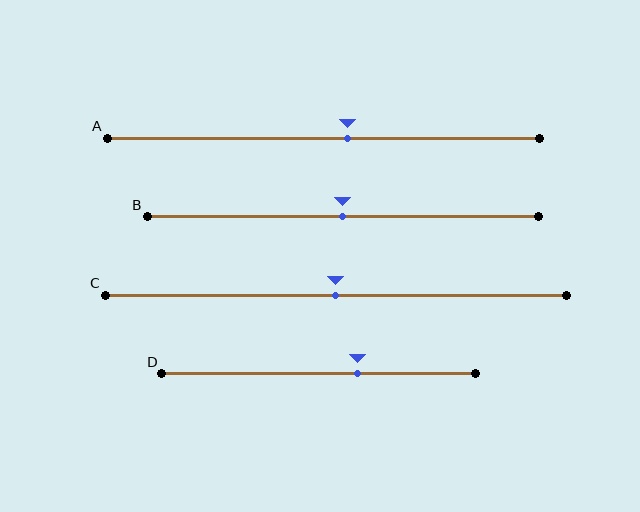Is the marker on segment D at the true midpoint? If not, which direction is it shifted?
No, the marker on segment D is shifted to the right by about 12% of the segment length.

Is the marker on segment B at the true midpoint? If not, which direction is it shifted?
Yes, the marker on segment B is at the true midpoint.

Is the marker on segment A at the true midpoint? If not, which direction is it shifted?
No, the marker on segment A is shifted to the right by about 6% of the segment length.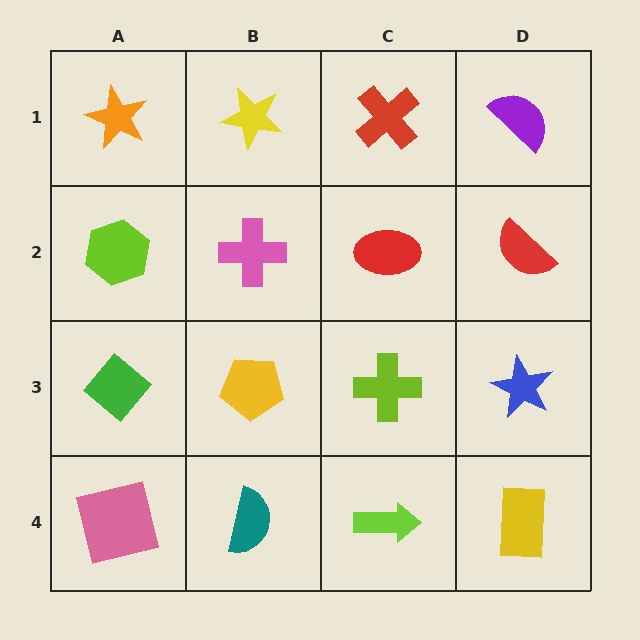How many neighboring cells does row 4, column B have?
3.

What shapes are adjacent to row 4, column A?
A green diamond (row 3, column A), a teal semicircle (row 4, column B).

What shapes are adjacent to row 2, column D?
A purple semicircle (row 1, column D), a blue star (row 3, column D), a red ellipse (row 2, column C).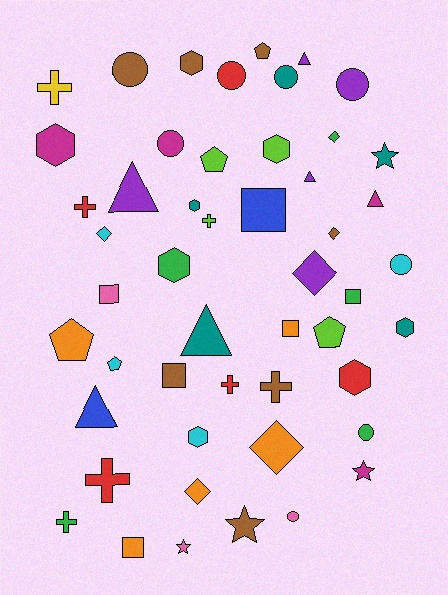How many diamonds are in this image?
There are 6 diamonds.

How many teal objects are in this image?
There are 5 teal objects.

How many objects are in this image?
There are 50 objects.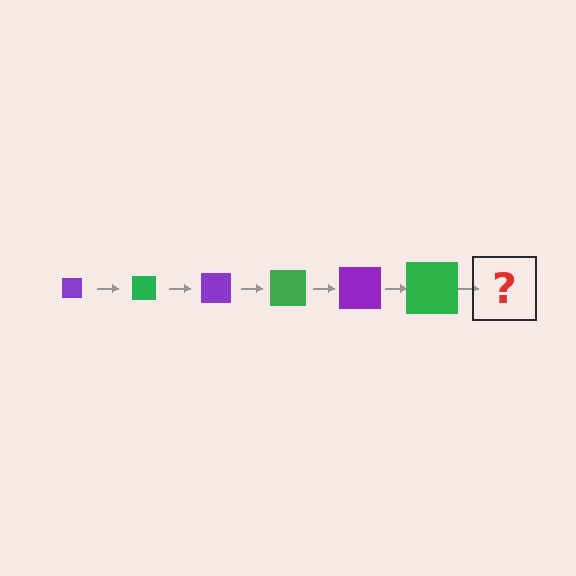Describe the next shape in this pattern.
It should be a purple square, larger than the previous one.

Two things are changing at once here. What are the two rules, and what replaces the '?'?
The two rules are that the square grows larger each step and the color cycles through purple and green. The '?' should be a purple square, larger than the previous one.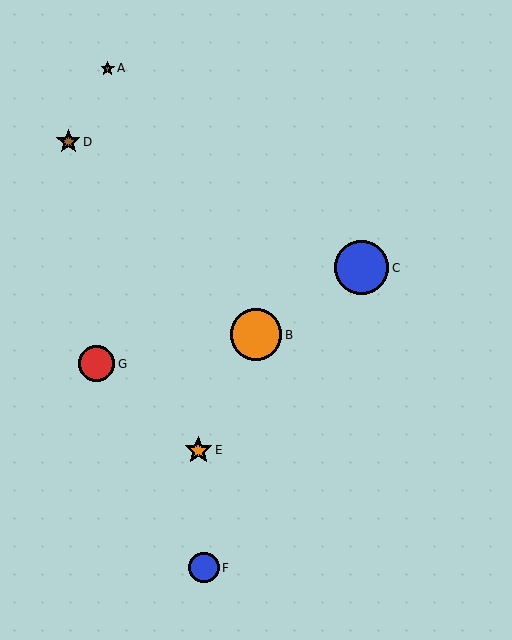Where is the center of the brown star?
The center of the brown star is at (108, 68).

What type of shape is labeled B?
Shape B is an orange circle.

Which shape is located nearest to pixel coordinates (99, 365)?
The red circle (labeled G) at (97, 364) is nearest to that location.